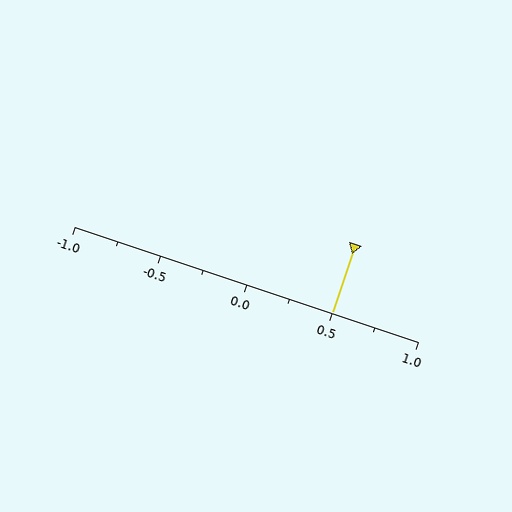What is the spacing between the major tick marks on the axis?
The major ticks are spaced 0.5 apart.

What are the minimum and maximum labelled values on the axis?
The axis runs from -1.0 to 1.0.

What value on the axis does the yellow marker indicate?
The marker indicates approximately 0.5.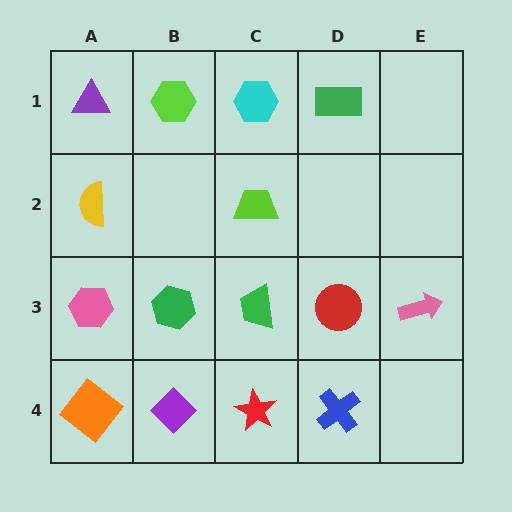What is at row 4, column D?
A blue cross.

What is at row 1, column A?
A purple triangle.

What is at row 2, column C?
A lime trapezoid.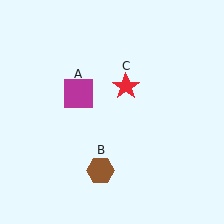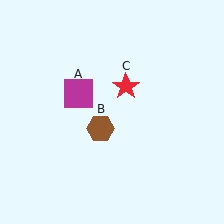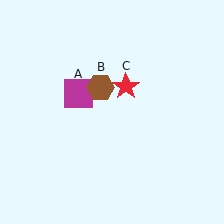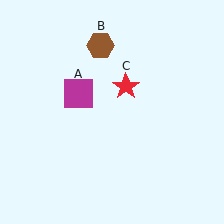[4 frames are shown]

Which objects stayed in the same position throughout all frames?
Magenta square (object A) and red star (object C) remained stationary.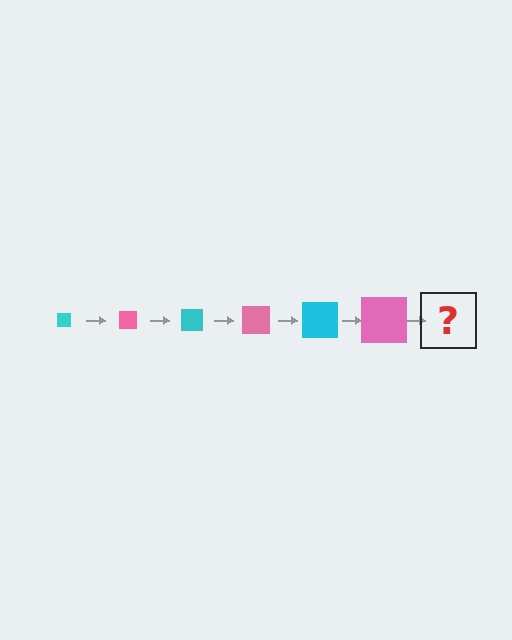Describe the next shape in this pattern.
It should be a cyan square, larger than the previous one.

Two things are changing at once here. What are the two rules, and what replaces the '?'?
The two rules are that the square grows larger each step and the color cycles through cyan and pink. The '?' should be a cyan square, larger than the previous one.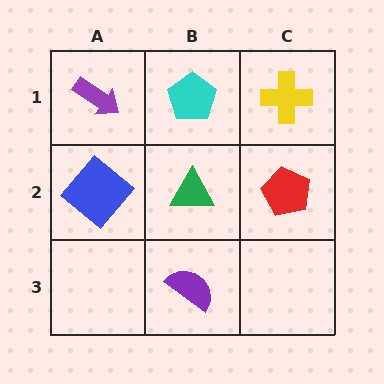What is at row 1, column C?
A yellow cross.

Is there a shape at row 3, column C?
No, that cell is empty.